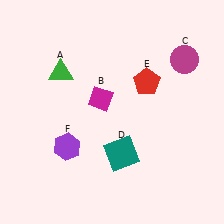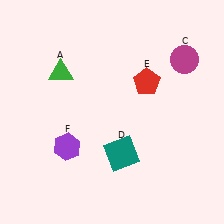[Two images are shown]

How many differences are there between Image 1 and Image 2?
There is 1 difference between the two images.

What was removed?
The magenta diamond (B) was removed in Image 2.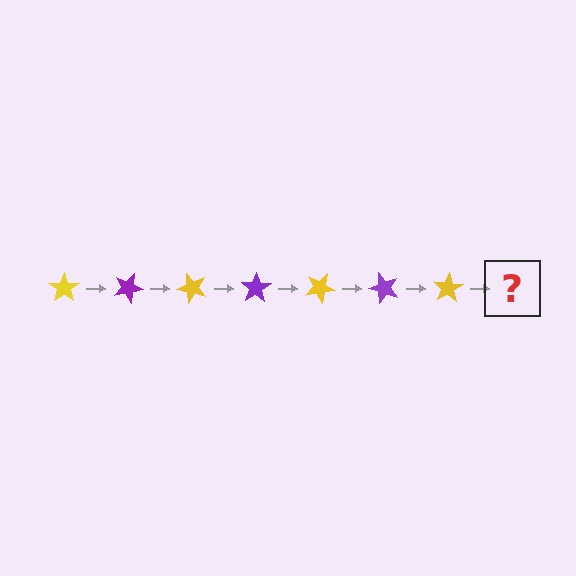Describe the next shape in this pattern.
It should be a purple star, rotated 175 degrees from the start.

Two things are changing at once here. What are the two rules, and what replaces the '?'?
The two rules are that it rotates 25 degrees each step and the color cycles through yellow and purple. The '?' should be a purple star, rotated 175 degrees from the start.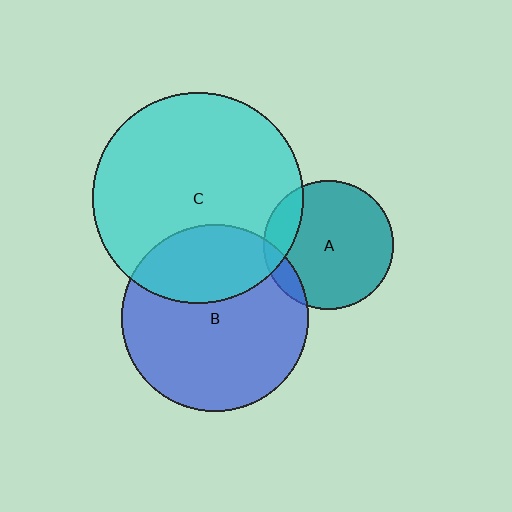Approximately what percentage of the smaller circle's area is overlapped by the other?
Approximately 15%.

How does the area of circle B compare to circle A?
Approximately 2.1 times.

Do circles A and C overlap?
Yes.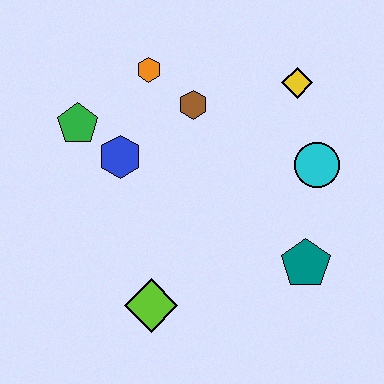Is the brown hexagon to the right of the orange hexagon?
Yes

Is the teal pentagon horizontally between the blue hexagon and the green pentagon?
No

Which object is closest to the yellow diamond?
The cyan circle is closest to the yellow diamond.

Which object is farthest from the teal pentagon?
The green pentagon is farthest from the teal pentagon.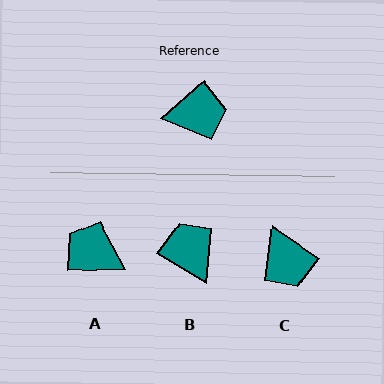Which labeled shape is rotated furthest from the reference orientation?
A, about 139 degrees away.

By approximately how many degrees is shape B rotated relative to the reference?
Approximately 107 degrees counter-clockwise.